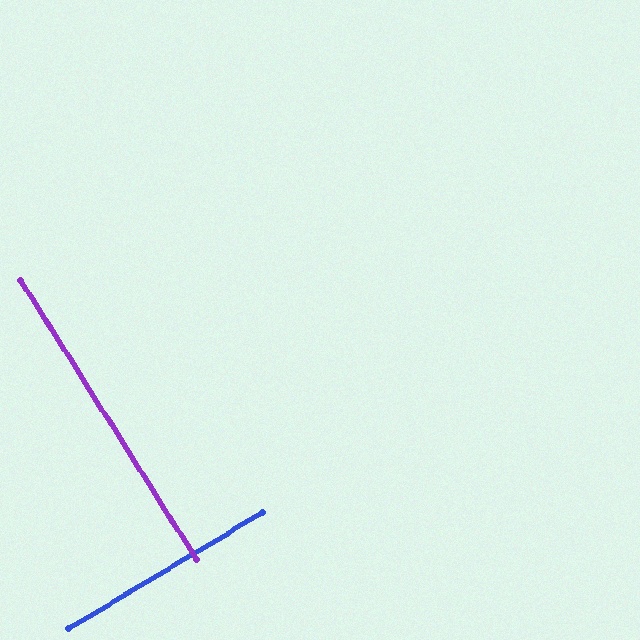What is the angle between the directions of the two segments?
Approximately 89 degrees.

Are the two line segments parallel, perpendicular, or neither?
Perpendicular — they meet at approximately 89°.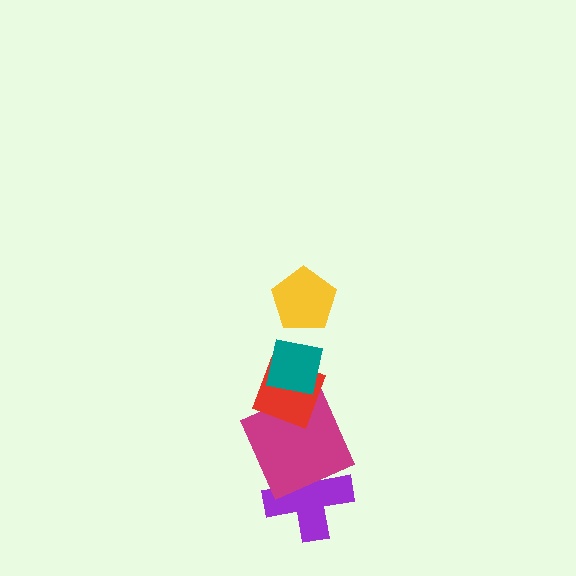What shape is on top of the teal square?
The yellow pentagon is on top of the teal square.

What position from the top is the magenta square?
The magenta square is 4th from the top.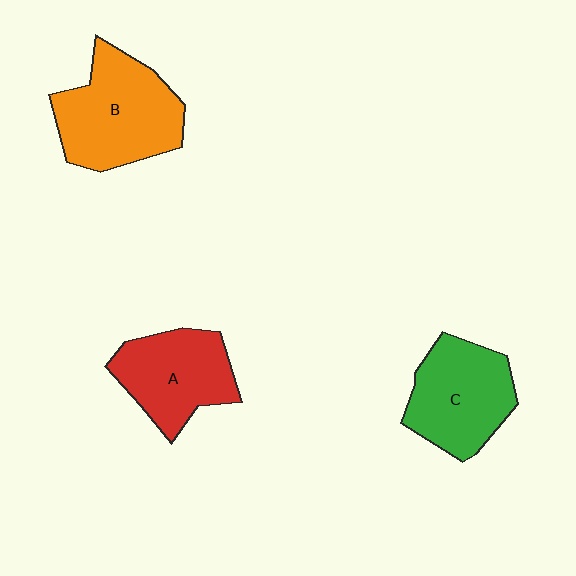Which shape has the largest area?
Shape B (orange).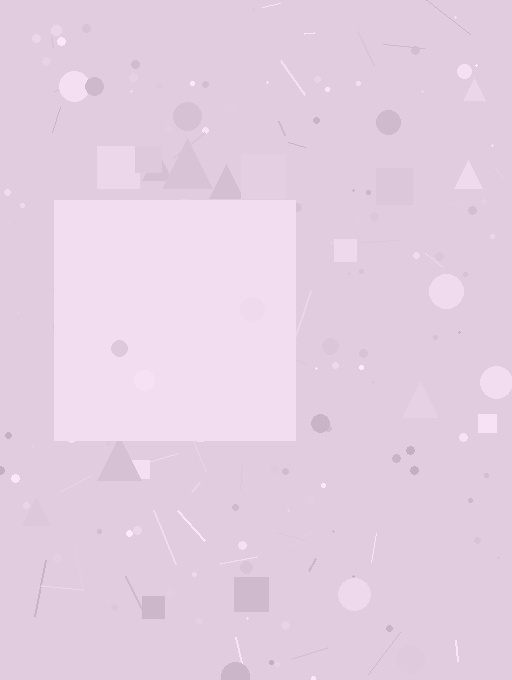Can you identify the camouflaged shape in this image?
The camouflaged shape is a square.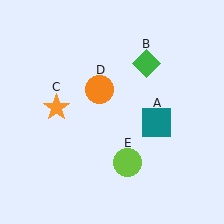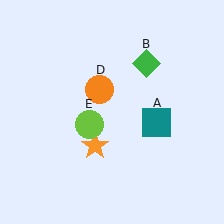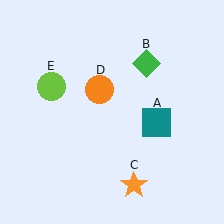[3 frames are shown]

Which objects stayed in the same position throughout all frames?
Teal square (object A) and green diamond (object B) and orange circle (object D) remained stationary.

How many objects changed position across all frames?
2 objects changed position: orange star (object C), lime circle (object E).